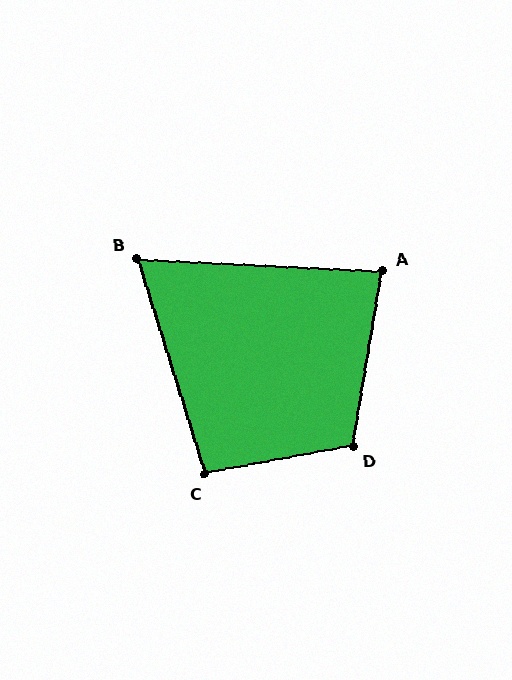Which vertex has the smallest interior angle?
B, at approximately 70 degrees.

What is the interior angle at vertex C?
Approximately 97 degrees (obtuse).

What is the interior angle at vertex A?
Approximately 83 degrees (acute).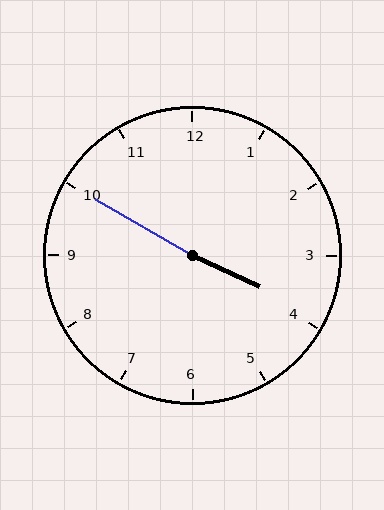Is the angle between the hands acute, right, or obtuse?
It is obtuse.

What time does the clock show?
3:50.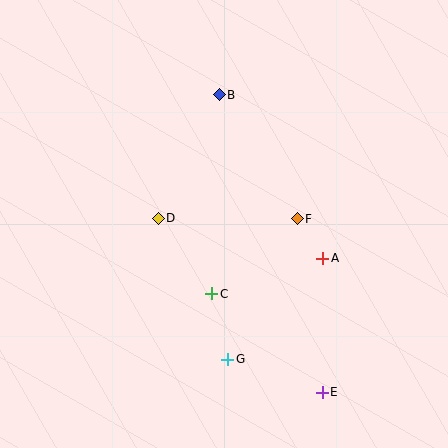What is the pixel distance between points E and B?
The distance between E and B is 315 pixels.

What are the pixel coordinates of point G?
Point G is at (228, 359).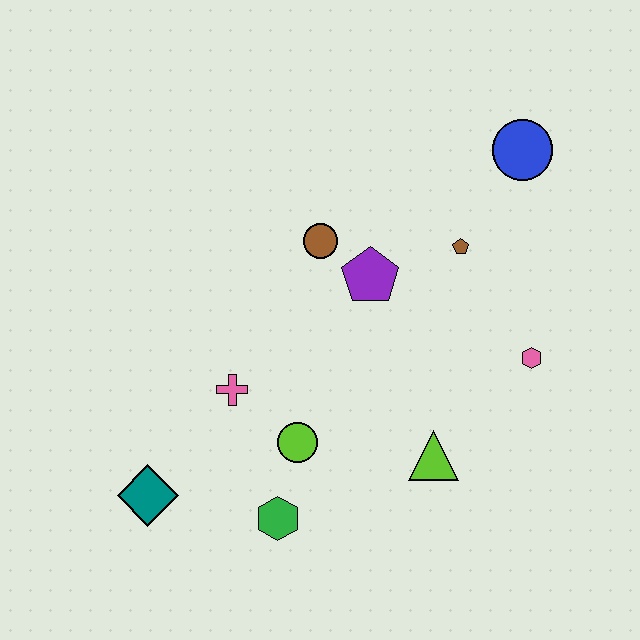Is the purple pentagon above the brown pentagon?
No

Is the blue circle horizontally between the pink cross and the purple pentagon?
No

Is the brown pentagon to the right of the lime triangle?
Yes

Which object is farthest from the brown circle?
The teal diamond is farthest from the brown circle.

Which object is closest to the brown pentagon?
The purple pentagon is closest to the brown pentagon.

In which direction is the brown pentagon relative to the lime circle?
The brown pentagon is above the lime circle.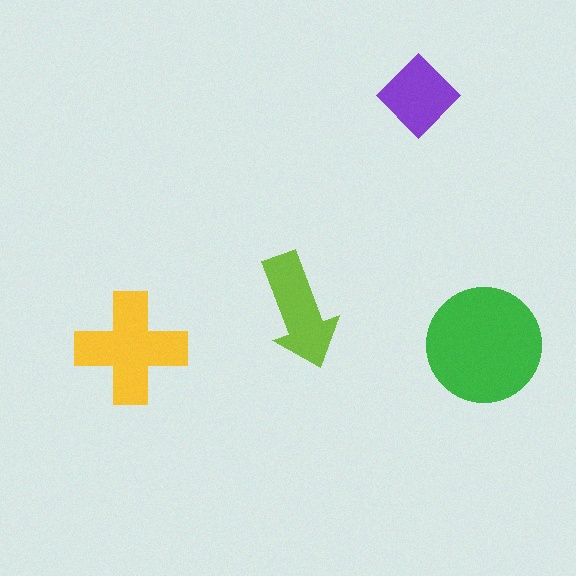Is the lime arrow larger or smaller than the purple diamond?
Larger.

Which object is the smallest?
The purple diamond.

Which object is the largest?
The green circle.